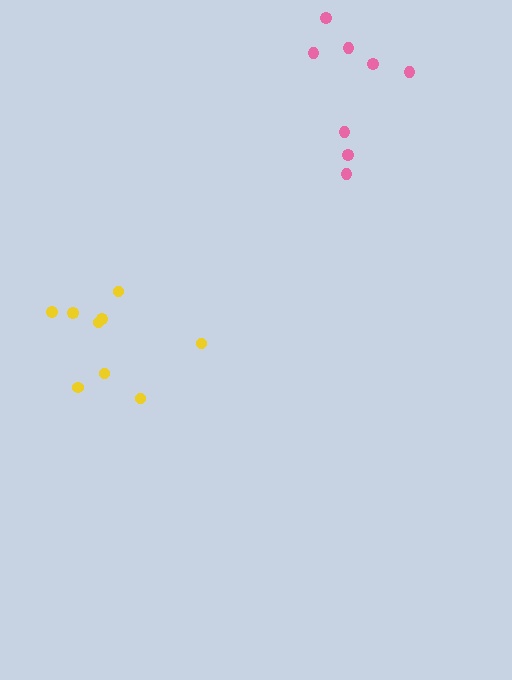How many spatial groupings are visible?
There are 2 spatial groupings.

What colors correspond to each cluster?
The clusters are colored: yellow, pink.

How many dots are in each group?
Group 1: 9 dots, Group 2: 8 dots (17 total).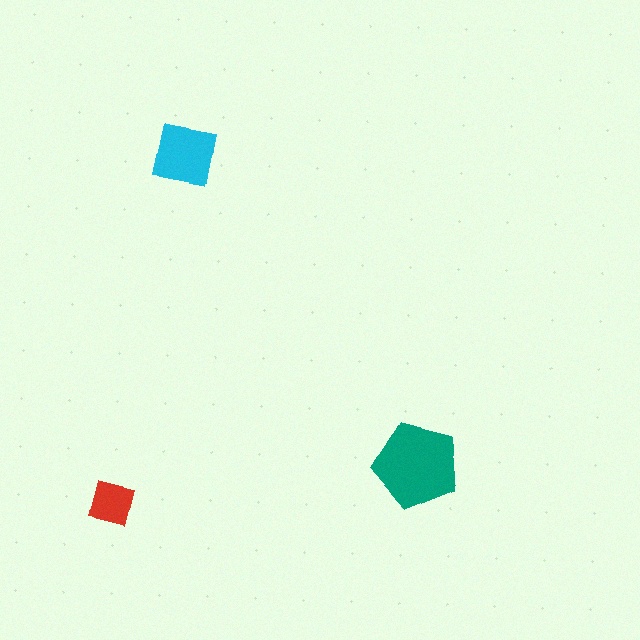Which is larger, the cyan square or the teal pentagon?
The teal pentagon.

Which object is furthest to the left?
The red square is leftmost.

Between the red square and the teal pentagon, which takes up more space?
The teal pentagon.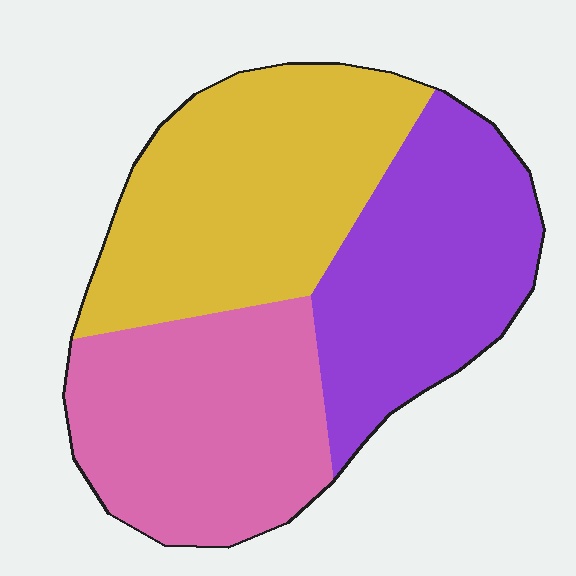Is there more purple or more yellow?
Yellow.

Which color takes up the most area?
Yellow, at roughly 35%.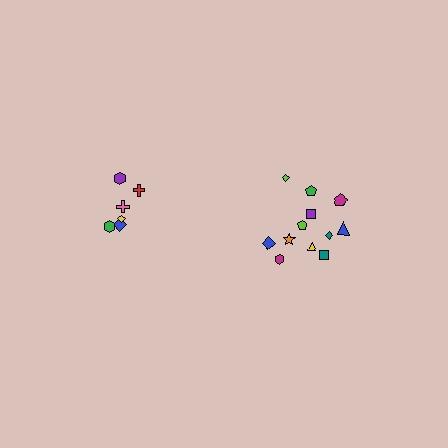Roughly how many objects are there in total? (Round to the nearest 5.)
Roughly 20 objects in total.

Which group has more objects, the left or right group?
The right group.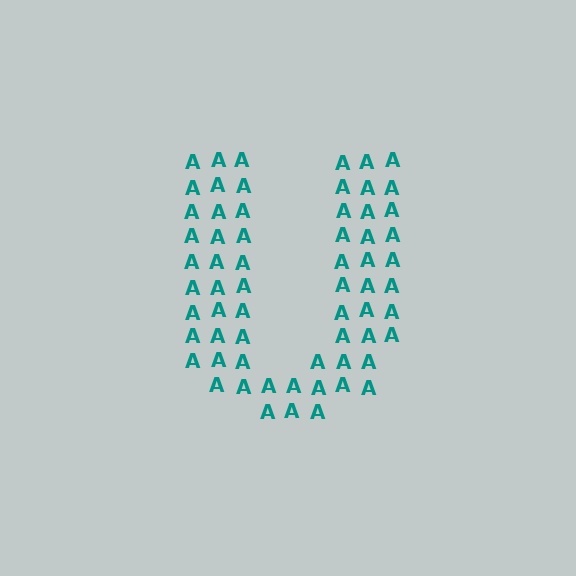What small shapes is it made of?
It is made of small letter A's.